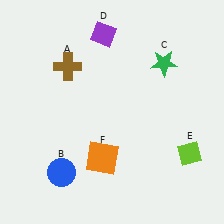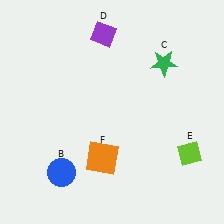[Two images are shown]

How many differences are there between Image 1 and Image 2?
There is 1 difference between the two images.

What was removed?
The brown cross (A) was removed in Image 2.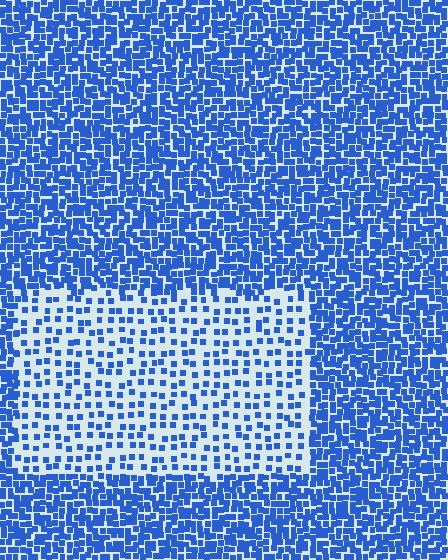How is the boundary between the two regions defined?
The boundary is defined by a change in element density (approximately 2.6x ratio). All elements are the same color, size, and shape.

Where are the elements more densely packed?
The elements are more densely packed outside the rectangle boundary.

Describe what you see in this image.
The image contains small blue elements arranged at two different densities. A rectangle-shaped region is visible where the elements are less densely packed than the surrounding area.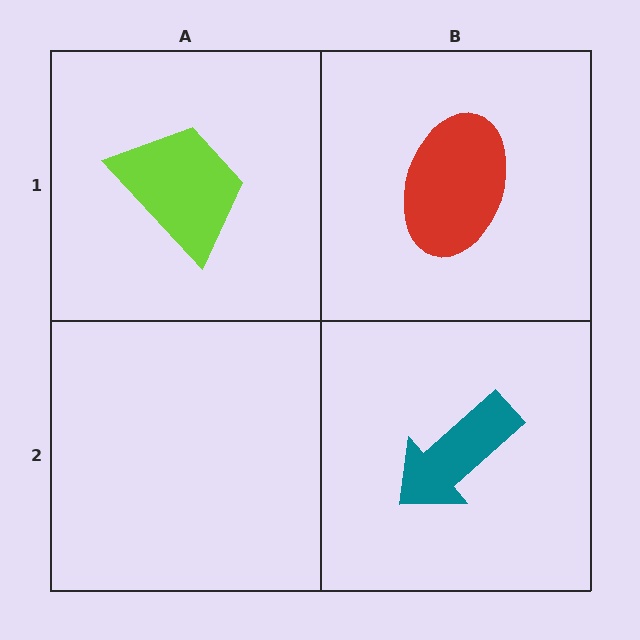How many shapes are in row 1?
2 shapes.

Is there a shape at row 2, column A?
No, that cell is empty.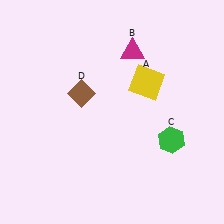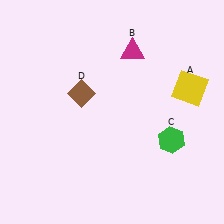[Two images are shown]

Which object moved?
The yellow square (A) moved right.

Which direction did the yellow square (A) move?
The yellow square (A) moved right.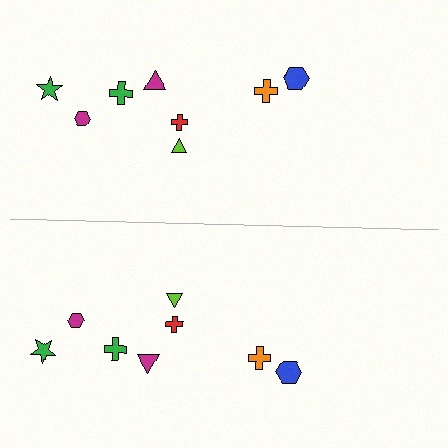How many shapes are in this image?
There are 16 shapes in this image.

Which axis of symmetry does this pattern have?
The pattern has a horizontal axis of symmetry running through the center of the image.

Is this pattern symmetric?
Yes, this pattern has bilateral (reflection) symmetry.